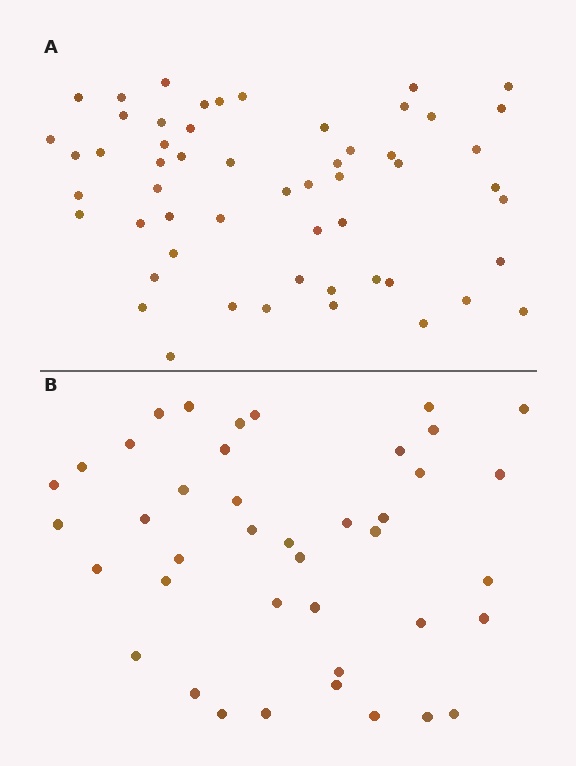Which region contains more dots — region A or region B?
Region A (the top region) has more dots.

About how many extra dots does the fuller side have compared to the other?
Region A has approximately 15 more dots than region B.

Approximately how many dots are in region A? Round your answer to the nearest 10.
About 60 dots. (The exact count is 55, which rounds to 60.)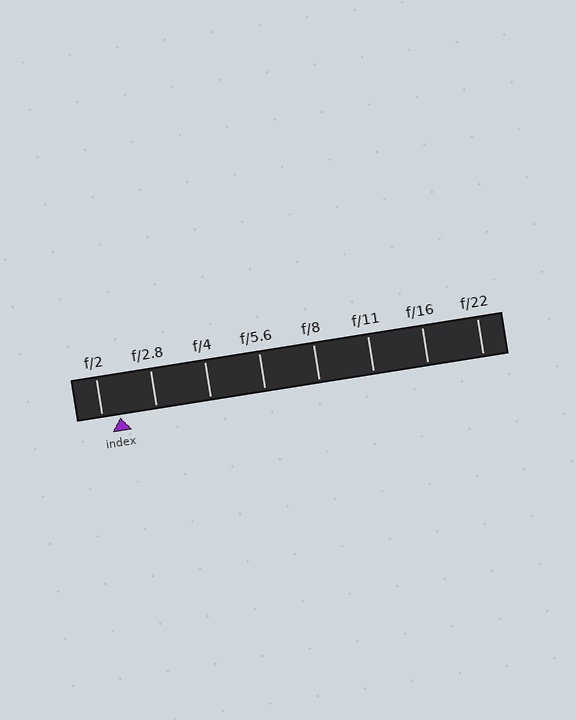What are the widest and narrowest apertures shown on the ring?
The widest aperture shown is f/2 and the narrowest is f/22.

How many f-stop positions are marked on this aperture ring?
There are 8 f-stop positions marked.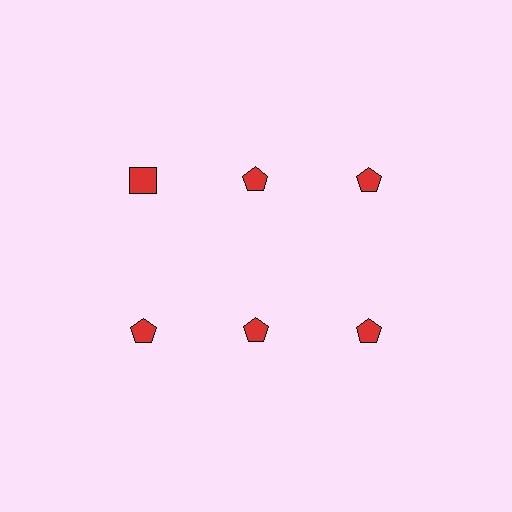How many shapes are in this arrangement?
There are 6 shapes arranged in a grid pattern.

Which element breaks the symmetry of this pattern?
The red square in the top row, leftmost column breaks the symmetry. All other shapes are red pentagons.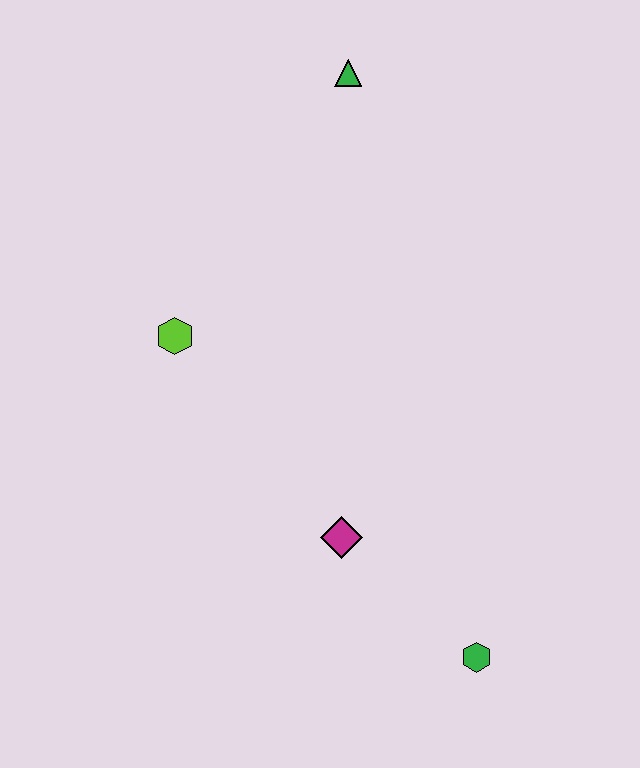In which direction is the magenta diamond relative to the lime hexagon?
The magenta diamond is below the lime hexagon.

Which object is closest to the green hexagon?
The magenta diamond is closest to the green hexagon.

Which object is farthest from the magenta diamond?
The green triangle is farthest from the magenta diamond.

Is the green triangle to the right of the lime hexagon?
Yes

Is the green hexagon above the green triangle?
No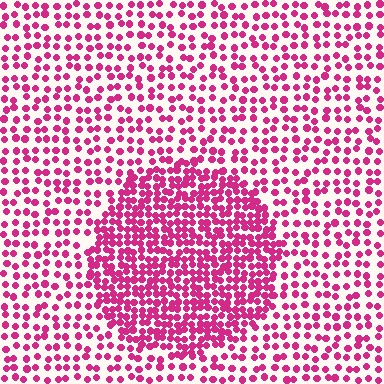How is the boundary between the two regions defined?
The boundary is defined by a change in element density (approximately 2.0x ratio). All elements are the same color, size, and shape.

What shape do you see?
I see a circle.